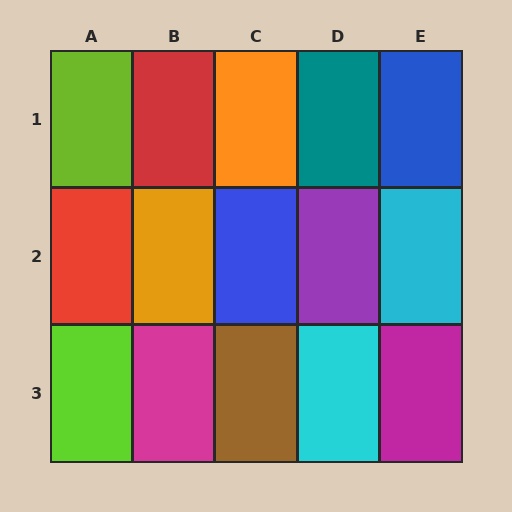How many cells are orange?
2 cells are orange.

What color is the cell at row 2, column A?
Red.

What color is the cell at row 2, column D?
Purple.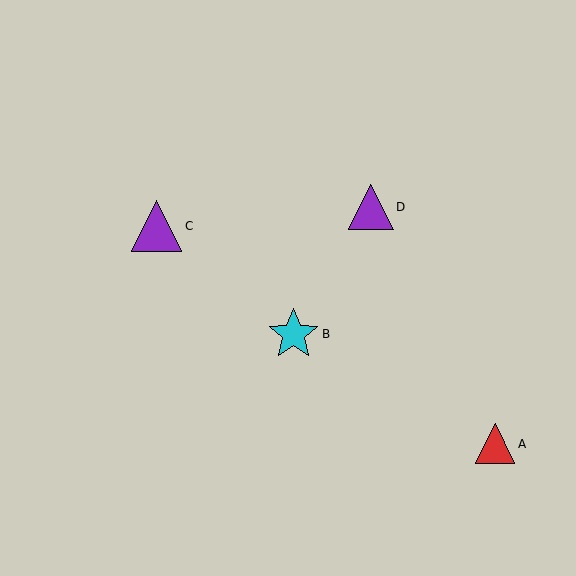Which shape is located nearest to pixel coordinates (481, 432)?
The red triangle (labeled A) at (495, 444) is nearest to that location.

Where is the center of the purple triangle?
The center of the purple triangle is at (371, 207).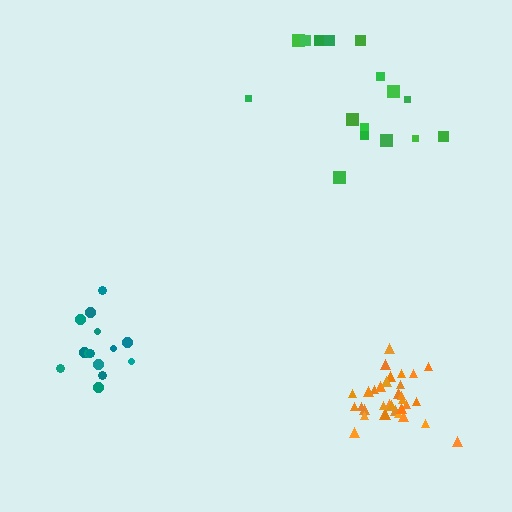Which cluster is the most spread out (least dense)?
Green.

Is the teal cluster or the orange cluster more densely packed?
Orange.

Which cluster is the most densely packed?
Orange.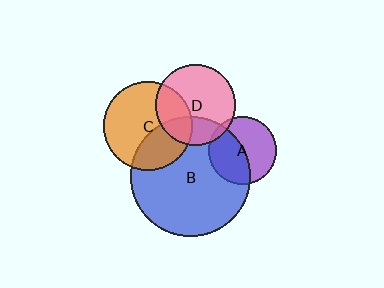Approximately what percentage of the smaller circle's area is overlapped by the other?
Approximately 30%.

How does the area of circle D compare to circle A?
Approximately 1.4 times.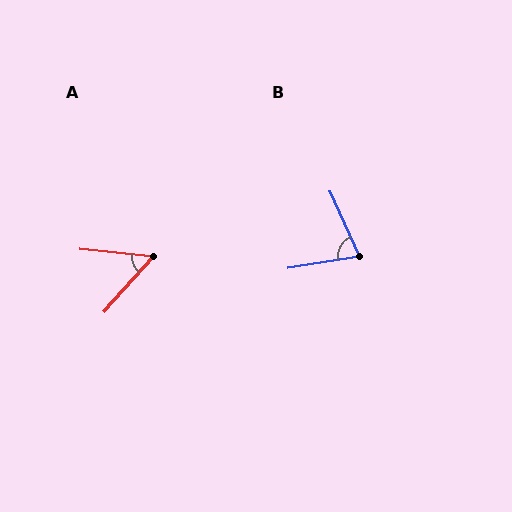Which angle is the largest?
B, at approximately 75 degrees.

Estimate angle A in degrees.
Approximately 54 degrees.